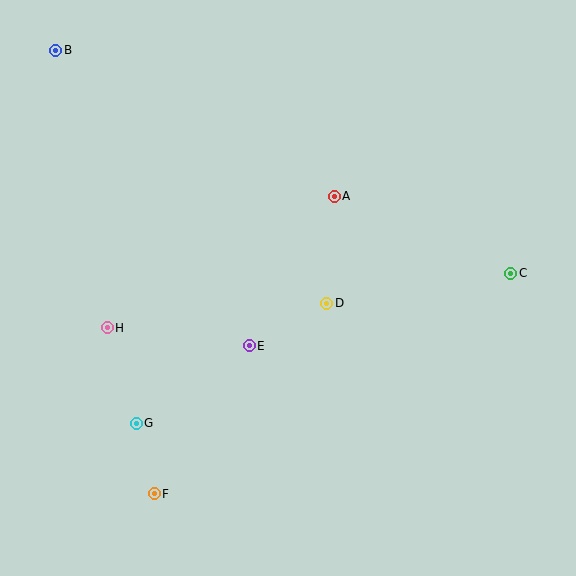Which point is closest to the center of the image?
Point D at (327, 303) is closest to the center.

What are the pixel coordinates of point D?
Point D is at (327, 303).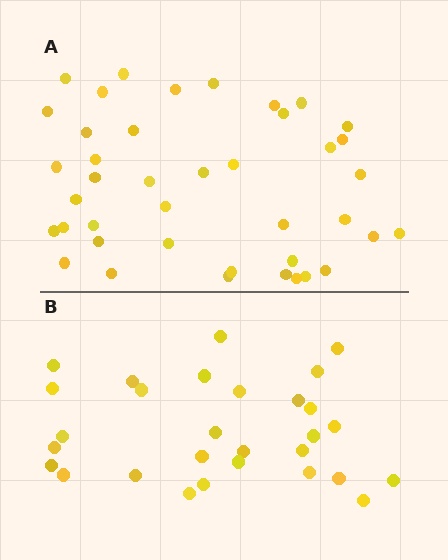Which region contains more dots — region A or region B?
Region A (the top region) has more dots.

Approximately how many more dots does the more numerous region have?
Region A has roughly 12 or so more dots than region B.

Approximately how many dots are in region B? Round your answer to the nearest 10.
About 30 dots. (The exact count is 29, which rounds to 30.)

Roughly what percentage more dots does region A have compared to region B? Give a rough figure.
About 40% more.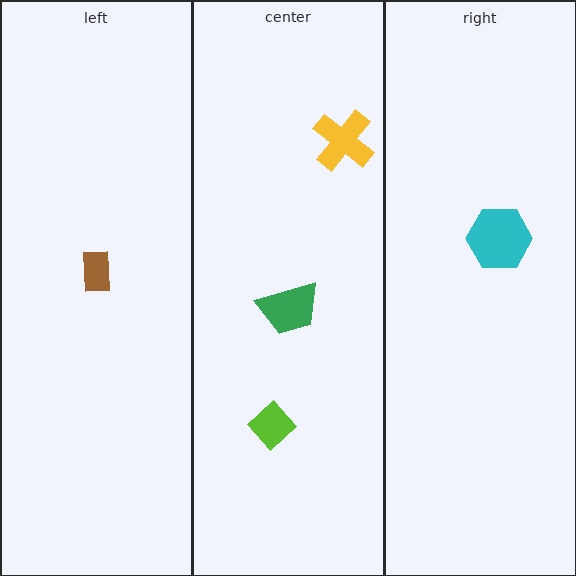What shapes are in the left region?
The brown rectangle.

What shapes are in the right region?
The cyan hexagon.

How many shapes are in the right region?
1.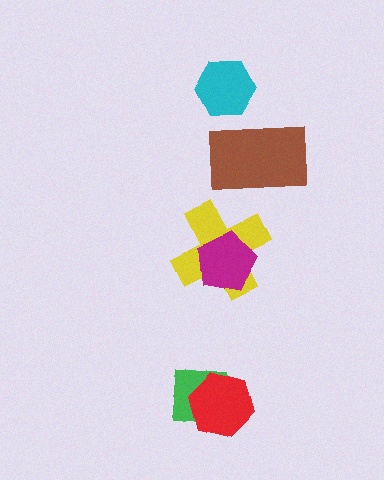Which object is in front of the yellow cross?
The magenta pentagon is in front of the yellow cross.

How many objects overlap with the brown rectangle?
0 objects overlap with the brown rectangle.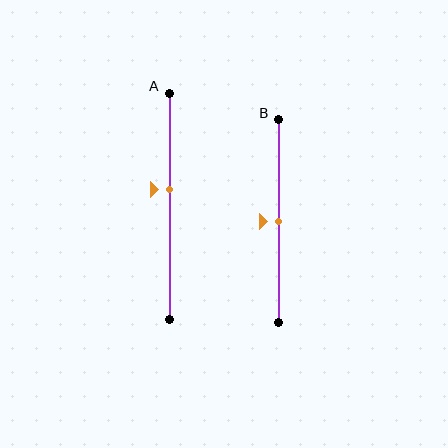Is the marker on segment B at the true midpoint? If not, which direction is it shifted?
Yes, the marker on segment B is at the true midpoint.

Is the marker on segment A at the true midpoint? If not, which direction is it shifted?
No, the marker on segment A is shifted upward by about 8% of the segment length.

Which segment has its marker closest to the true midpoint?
Segment B has its marker closest to the true midpoint.